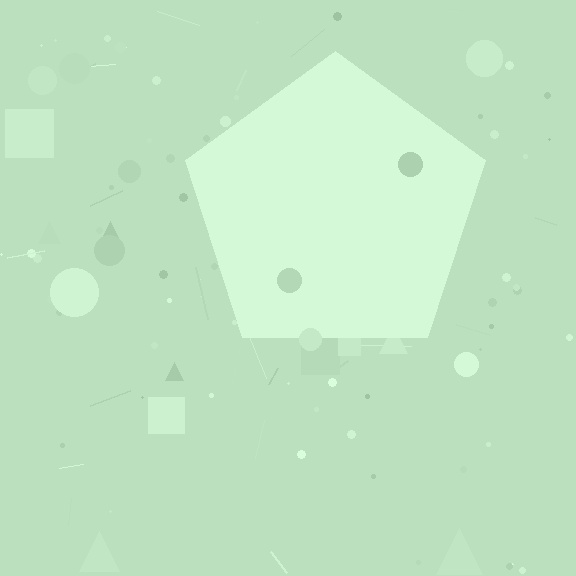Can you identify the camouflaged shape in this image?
The camouflaged shape is a pentagon.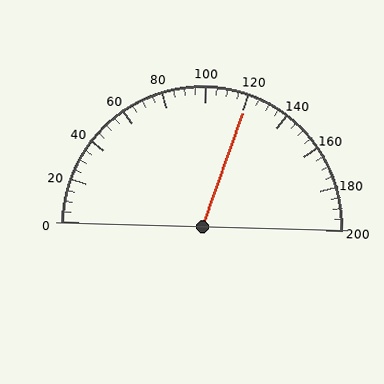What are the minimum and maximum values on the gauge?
The gauge ranges from 0 to 200.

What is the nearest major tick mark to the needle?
The nearest major tick mark is 120.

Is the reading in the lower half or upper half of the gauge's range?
The reading is in the upper half of the range (0 to 200).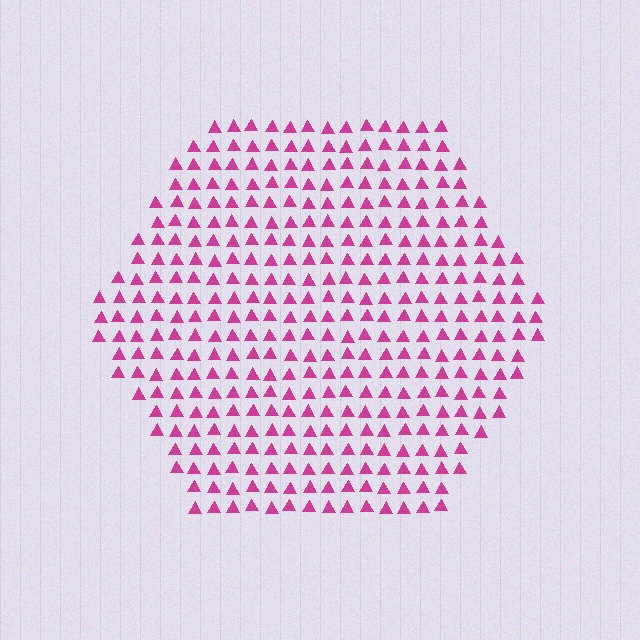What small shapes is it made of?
It is made of small triangles.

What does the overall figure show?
The overall figure shows a hexagon.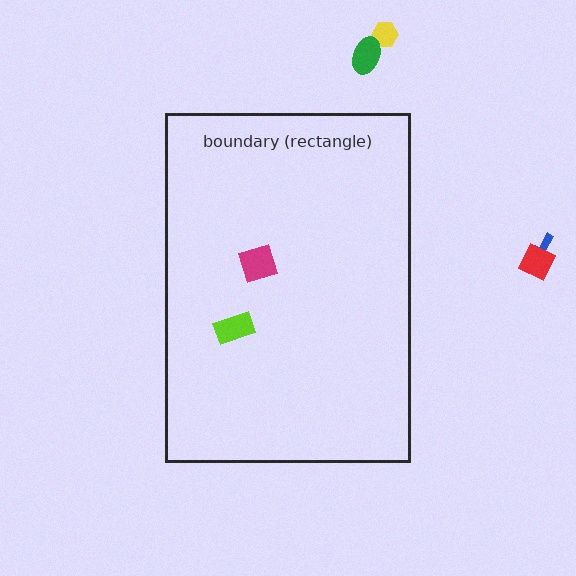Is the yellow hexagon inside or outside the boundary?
Outside.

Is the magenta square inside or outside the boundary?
Inside.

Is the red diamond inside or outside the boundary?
Outside.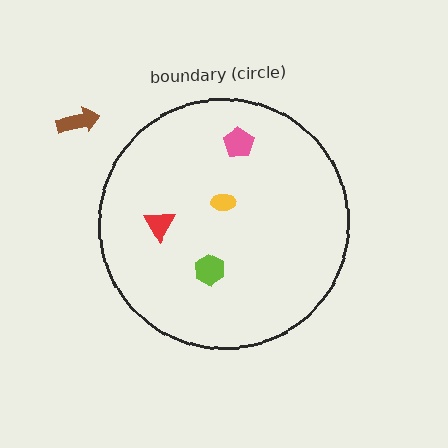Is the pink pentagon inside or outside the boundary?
Inside.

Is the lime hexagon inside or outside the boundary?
Inside.